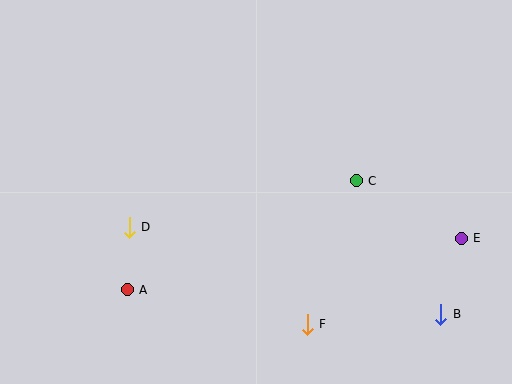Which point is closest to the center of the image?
Point C at (356, 181) is closest to the center.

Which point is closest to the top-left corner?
Point D is closest to the top-left corner.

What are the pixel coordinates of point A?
Point A is at (127, 290).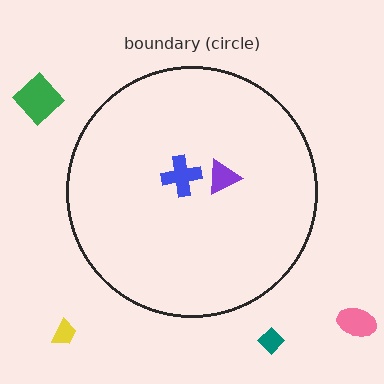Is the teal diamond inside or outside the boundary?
Outside.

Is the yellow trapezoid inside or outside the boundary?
Outside.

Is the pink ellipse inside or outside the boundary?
Outside.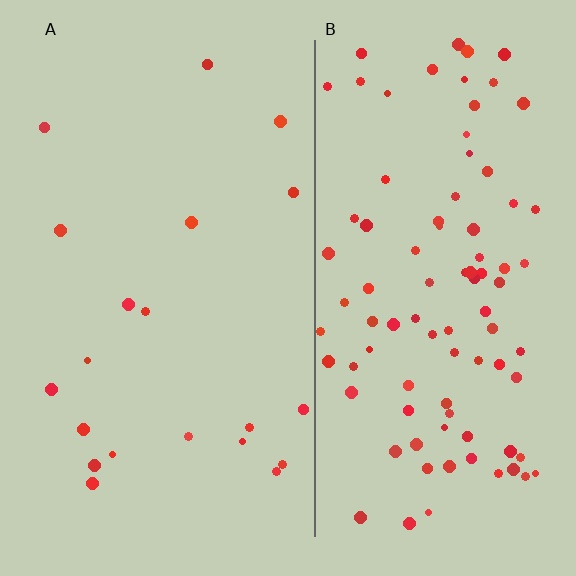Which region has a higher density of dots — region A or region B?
B (the right).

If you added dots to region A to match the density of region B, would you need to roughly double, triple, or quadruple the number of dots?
Approximately quadruple.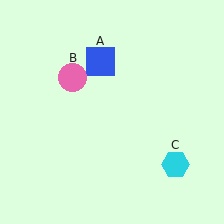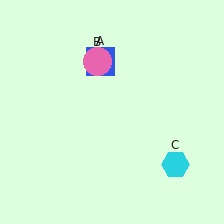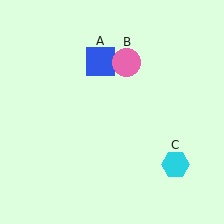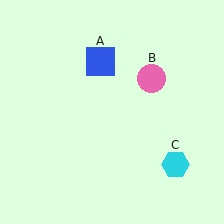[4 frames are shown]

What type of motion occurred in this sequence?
The pink circle (object B) rotated clockwise around the center of the scene.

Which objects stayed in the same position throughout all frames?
Blue square (object A) and cyan hexagon (object C) remained stationary.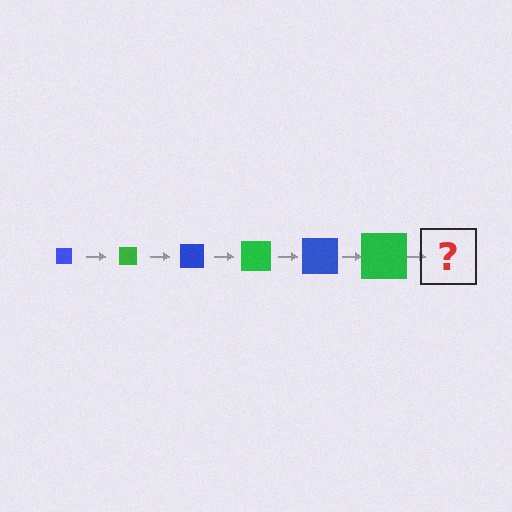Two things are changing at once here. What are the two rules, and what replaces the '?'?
The two rules are that the square grows larger each step and the color cycles through blue and green. The '?' should be a blue square, larger than the previous one.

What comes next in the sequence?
The next element should be a blue square, larger than the previous one.